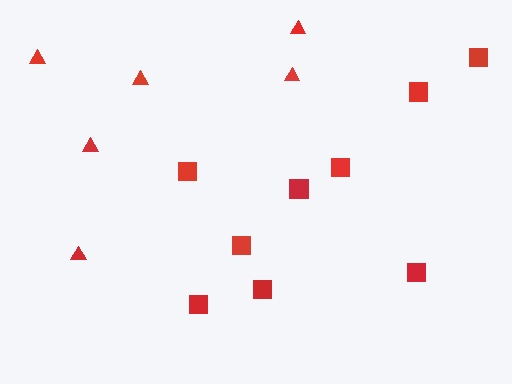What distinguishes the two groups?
There are 2 groups: one group of squares (9) and one group of triangles (6).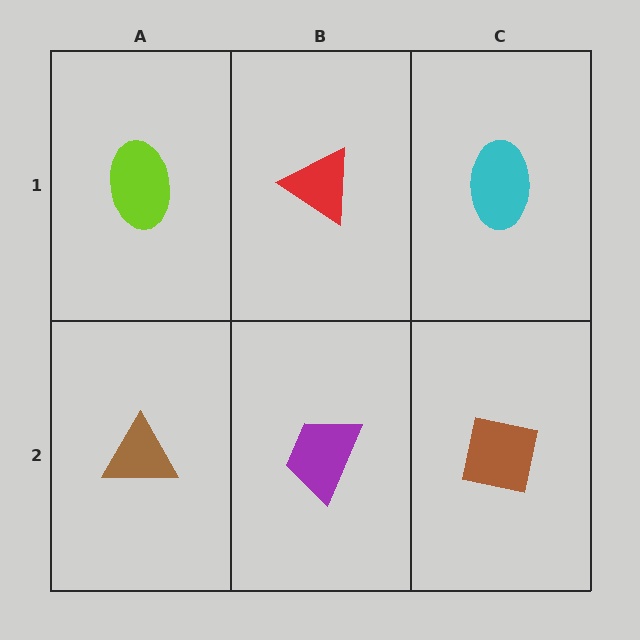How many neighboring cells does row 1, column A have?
2.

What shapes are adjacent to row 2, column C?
A cyan ellipse (row 1, column C), a purple trapezoid (row 2, column B).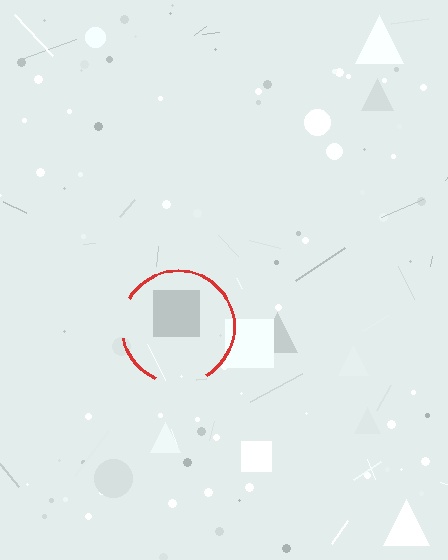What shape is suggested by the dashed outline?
The dashed outline suggests a circle.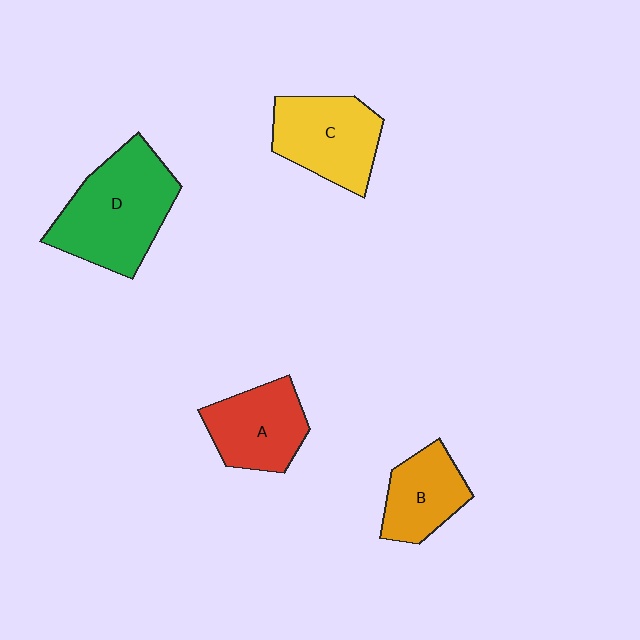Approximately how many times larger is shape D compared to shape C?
Approximately 1.4 times.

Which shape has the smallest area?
Shape B (orange).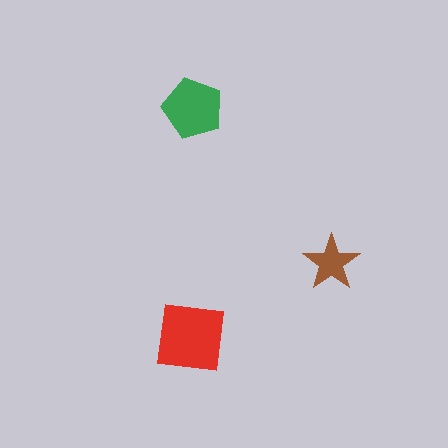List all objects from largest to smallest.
The red square, the green pentagon, the brown star.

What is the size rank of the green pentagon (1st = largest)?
2nd.